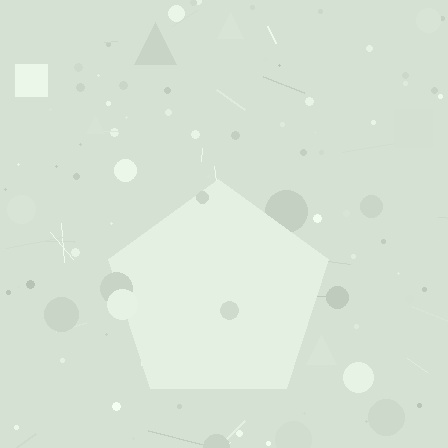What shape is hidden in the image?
A pentagon is hidden in the image.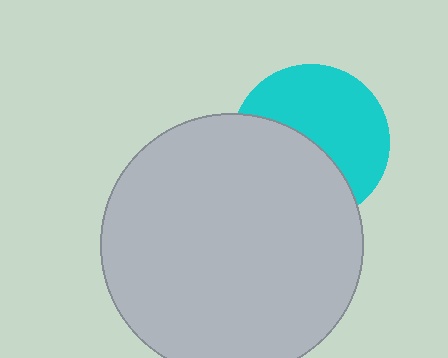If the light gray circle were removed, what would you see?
You would see the complete cyan circle.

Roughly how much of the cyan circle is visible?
About half of it is visible (roughly 54%).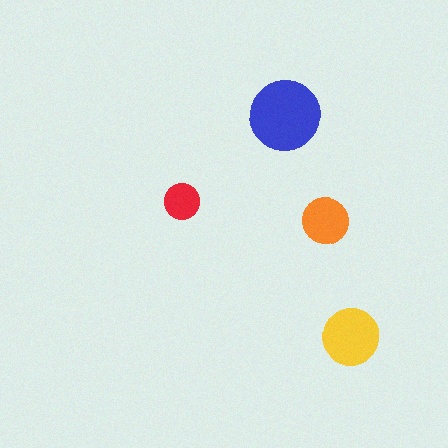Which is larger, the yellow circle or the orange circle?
The yellow one.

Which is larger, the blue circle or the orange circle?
The blue one.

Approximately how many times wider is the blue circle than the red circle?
About 2 times wider.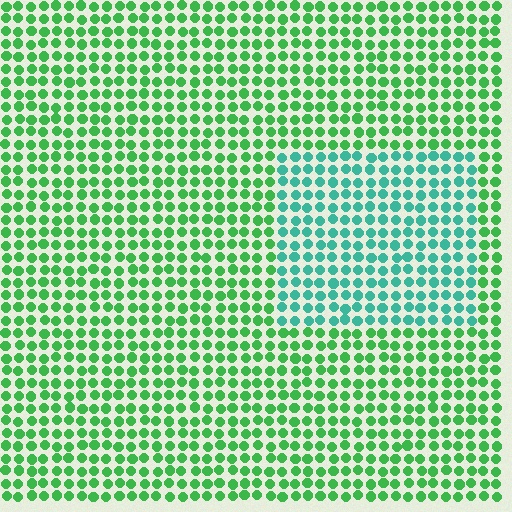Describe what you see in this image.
The image is filled with small green elements in a uniform arrangement. A rectangle-shaped region is visible where the elements are tinted to a slightly different hue, forming a subtle color boundary.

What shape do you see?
I see a rectangle.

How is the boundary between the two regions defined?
The boundary is defined purely by a slight shift in hue (about 39 degrees). Spacing, size, and orientation are identical on both sides.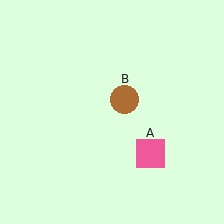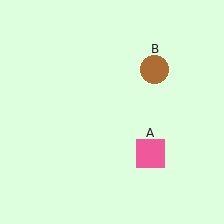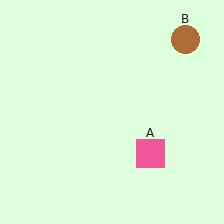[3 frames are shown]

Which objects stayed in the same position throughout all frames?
Pink square (object A) remained stationary.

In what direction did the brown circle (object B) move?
The brown circle (object B) moved up and to the right.